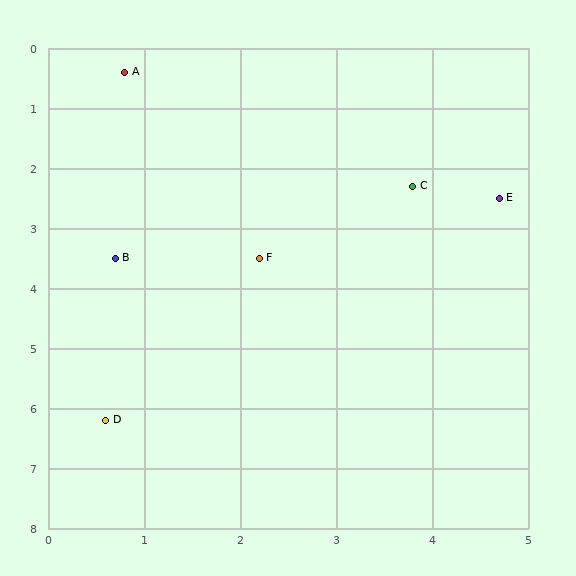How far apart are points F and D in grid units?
Points F and D are about 3.1 grid units apart.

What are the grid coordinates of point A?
Point A is at approximately (0.8, 0.4).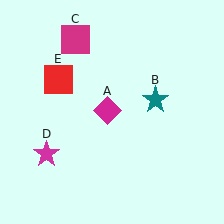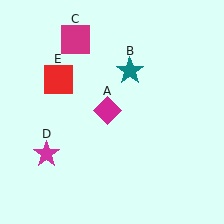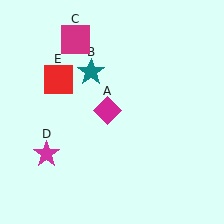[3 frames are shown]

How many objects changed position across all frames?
1 object changed position: teal star (object B).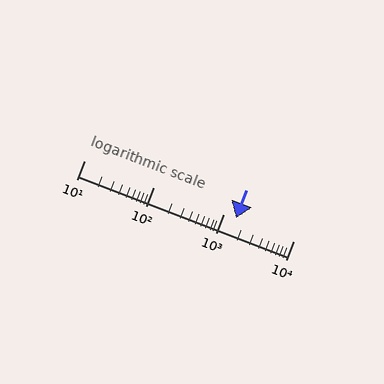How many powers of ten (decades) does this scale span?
The scale spans 3 decades, from 10 to 10000.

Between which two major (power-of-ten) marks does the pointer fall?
The pointer is between 1000 and 10000.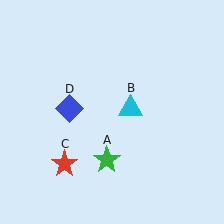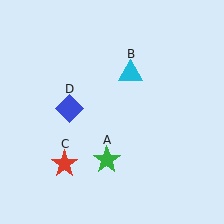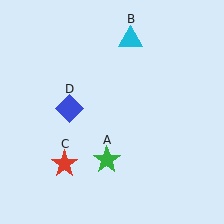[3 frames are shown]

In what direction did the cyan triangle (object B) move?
The cyan triangle (object B) moved up.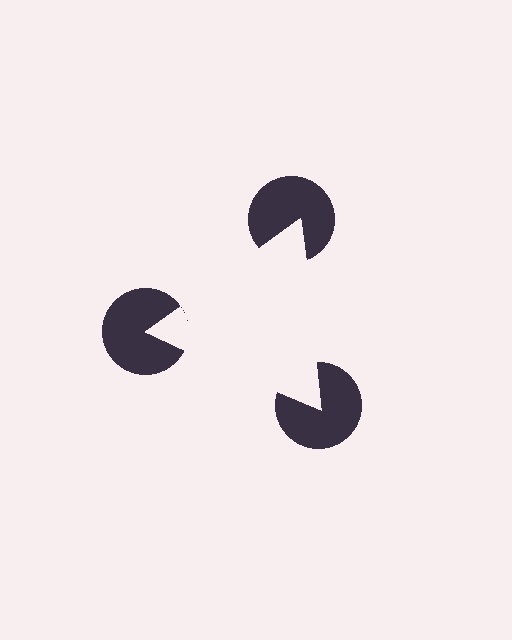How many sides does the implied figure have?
3 sides.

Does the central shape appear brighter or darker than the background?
It typically appears slightly brighter than the background, even though no actual brightness change is drawn.